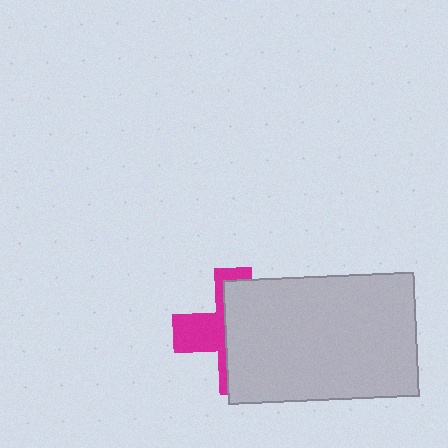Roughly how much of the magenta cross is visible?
A small part of it is visible (roughly 38%).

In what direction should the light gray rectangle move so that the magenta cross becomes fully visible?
The light gray rectangle should move right. That is the shortest direction to clear the overlap and leave the magenta cross fully visible.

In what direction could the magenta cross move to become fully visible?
The magenta cross could move left. That would shift it out from behind the light gray rectangle entirely.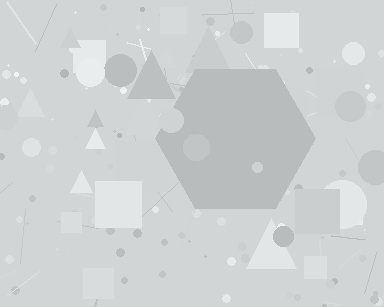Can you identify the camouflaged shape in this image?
The camouflaged shape is a hexagon.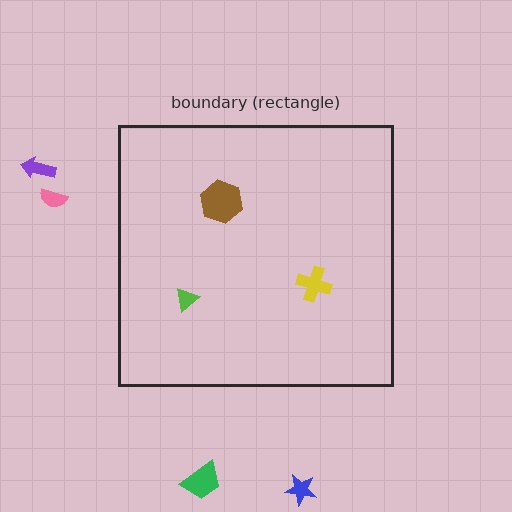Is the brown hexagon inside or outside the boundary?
Inside.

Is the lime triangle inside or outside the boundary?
Inside.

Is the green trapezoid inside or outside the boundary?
Outside.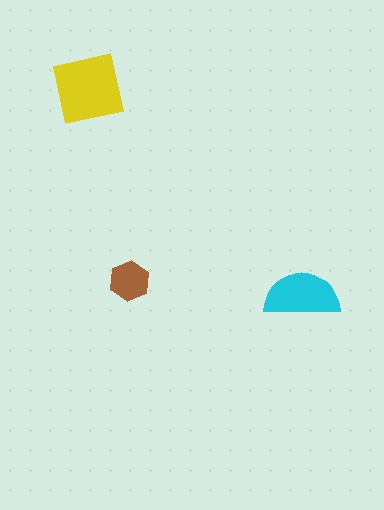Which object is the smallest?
The brown hexagon.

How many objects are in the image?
There are 3 objects in the image.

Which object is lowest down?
The cyan semicircle is bottommost.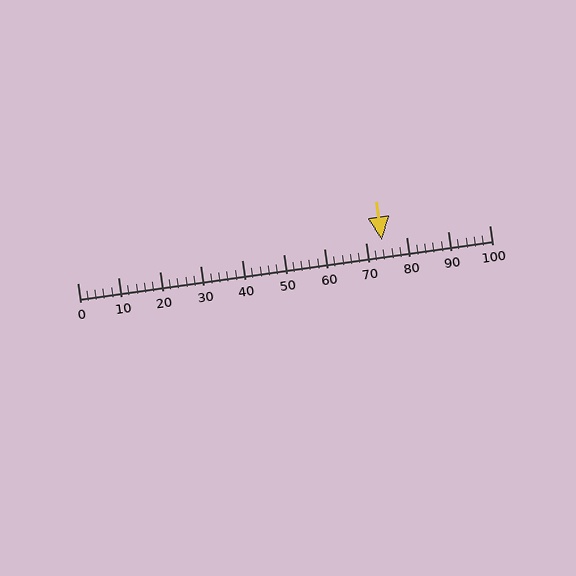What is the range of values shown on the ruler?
The ruler shows values from 0 to 100.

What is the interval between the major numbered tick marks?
The major tick marks are spaced 10 units apart.